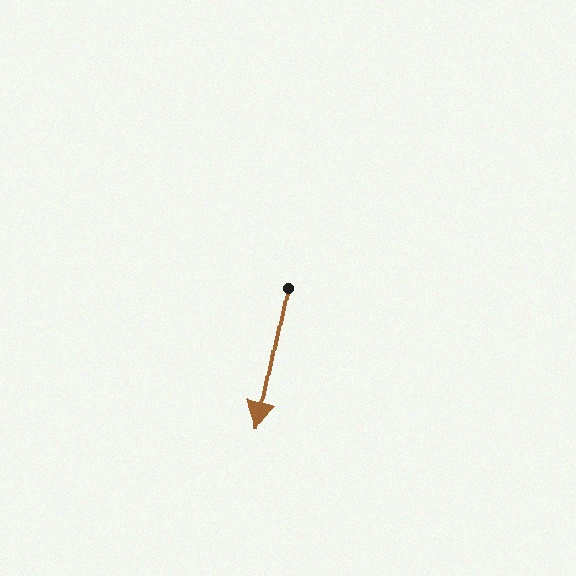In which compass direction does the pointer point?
South.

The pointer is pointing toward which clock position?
Roughly 6 o'clock.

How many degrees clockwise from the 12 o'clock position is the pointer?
Approximately 191 degrees.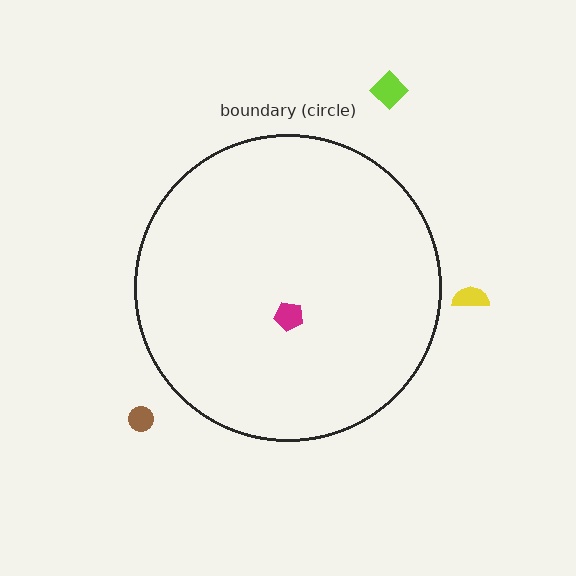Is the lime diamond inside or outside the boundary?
Outside.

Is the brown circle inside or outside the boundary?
Outside.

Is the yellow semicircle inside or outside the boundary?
Outside.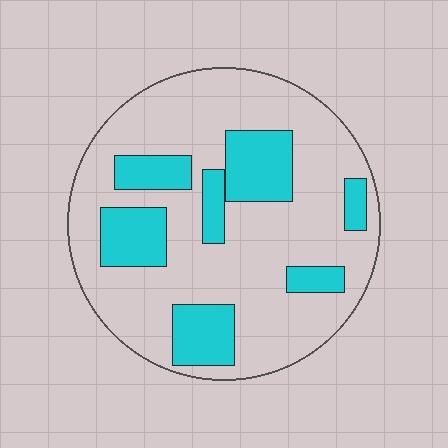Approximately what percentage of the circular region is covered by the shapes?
Approximately 25%.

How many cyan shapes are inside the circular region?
7.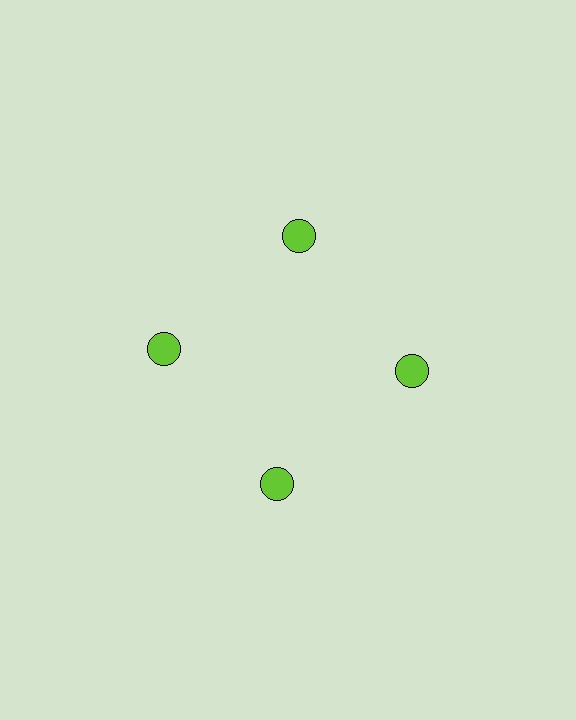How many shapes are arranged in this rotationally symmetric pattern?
There are 4 shapes, arranged in 4 groups of 1.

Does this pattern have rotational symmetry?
Yes, this pattern has 4-fold rotational symmetry. It looks the same after rotating 90 degrees around the center.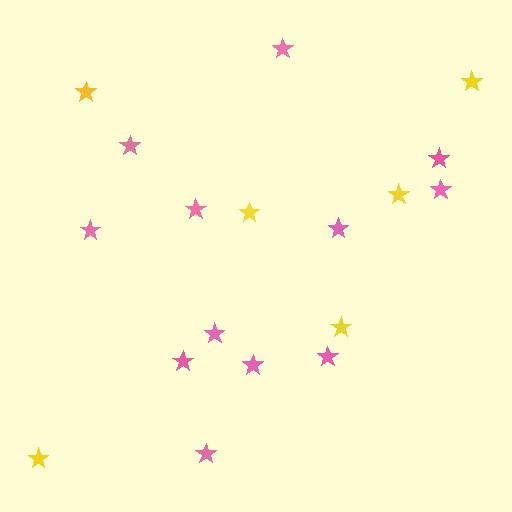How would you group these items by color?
There are 2 groups: one group of pink stars (12) and one group of yellow stars (6).